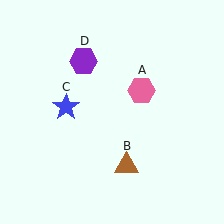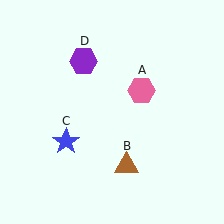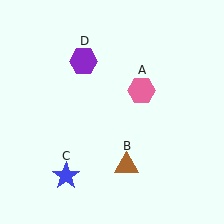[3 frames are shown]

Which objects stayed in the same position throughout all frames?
Pink hexagon (object A) and brown triangle (object B) and purple hexagon (object D) remained stationary.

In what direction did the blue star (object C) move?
The blue star (object C) moved down.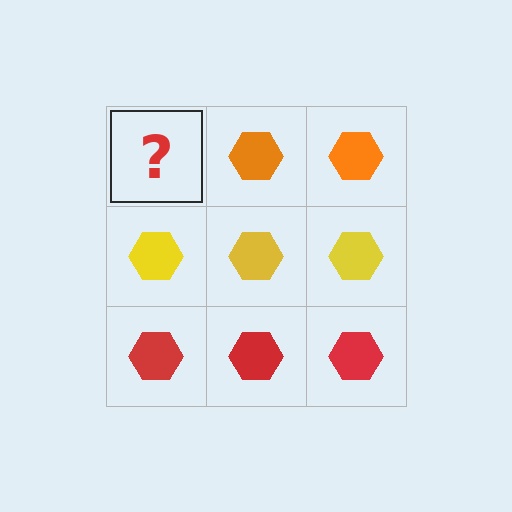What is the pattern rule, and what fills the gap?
The rule is that each row has a consistent color. The gap should be filled with an orange hexagon.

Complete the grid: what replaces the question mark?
The question mark should be replaced with an orange hexagon.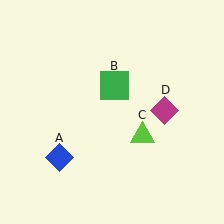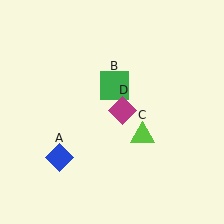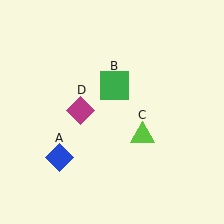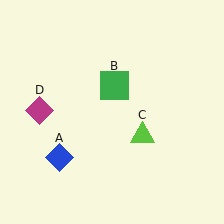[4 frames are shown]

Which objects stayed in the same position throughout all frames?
Blue diamond (object A) and green square (object B) and lime triangle (object C) remained stationary.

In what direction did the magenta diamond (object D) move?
The magenta diamond (object D) moved left.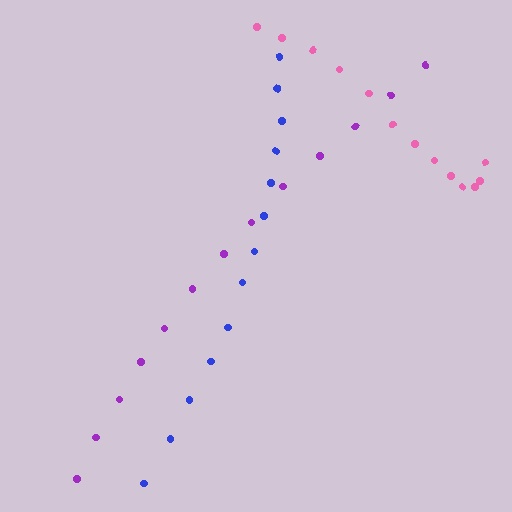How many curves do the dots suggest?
There are 3 distinct paths.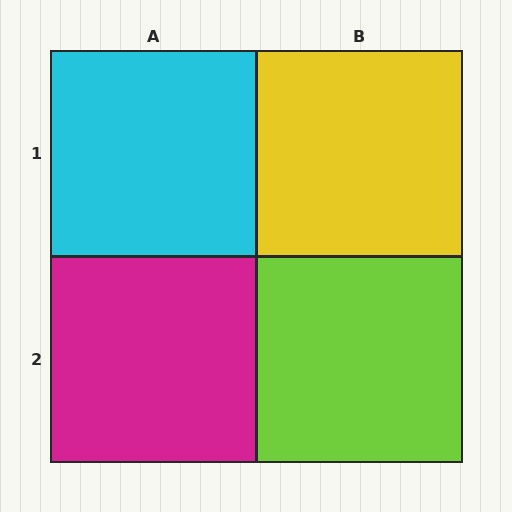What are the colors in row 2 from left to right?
Magenta, lime.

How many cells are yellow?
1 cell is yellow.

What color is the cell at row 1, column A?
Cyan.